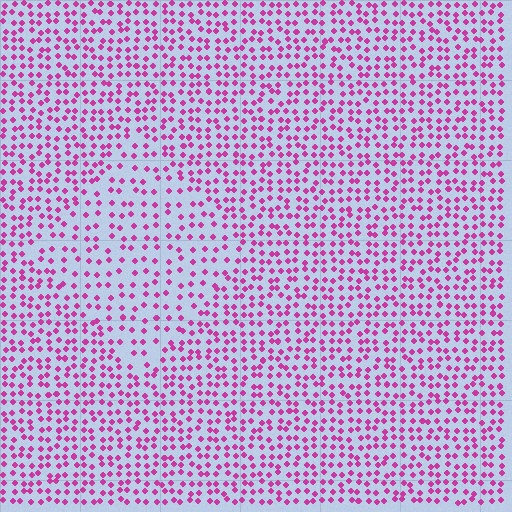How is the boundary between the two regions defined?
The boundary is defined by a change in element density (approximately 1.7x ratio). All elements are the same color, size, and shape.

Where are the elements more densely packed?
The elements are more densely packed outside the diamond boundary.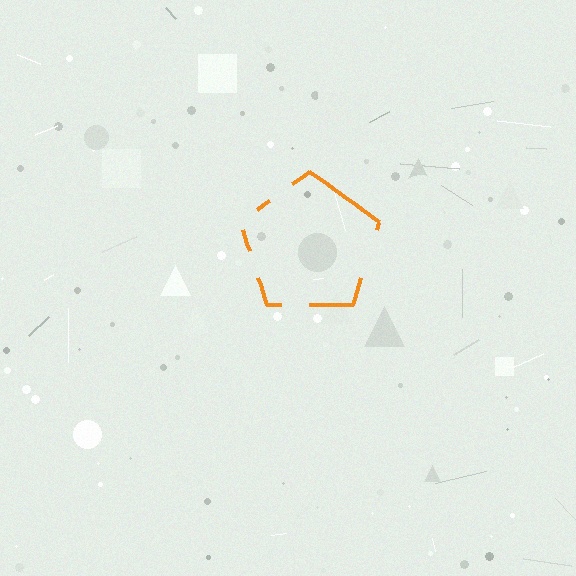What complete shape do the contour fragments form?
The contour fragments form a pentagon.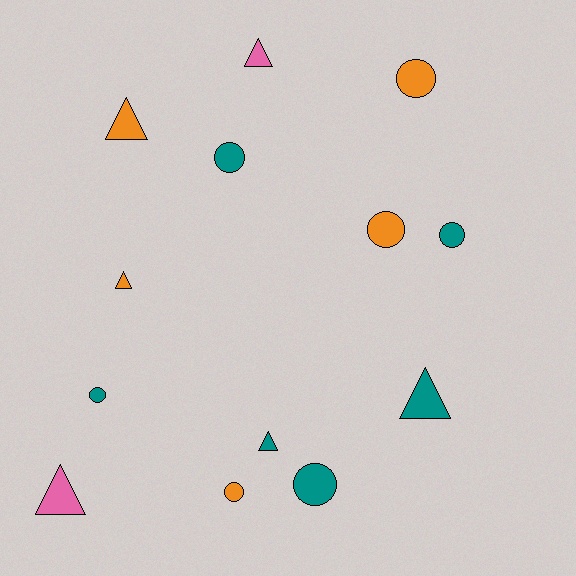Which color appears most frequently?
Teal, with 6 objects.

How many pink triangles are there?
There are 2 pink triangles.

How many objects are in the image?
There are 13 objects.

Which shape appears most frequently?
Circle, with 7 objects.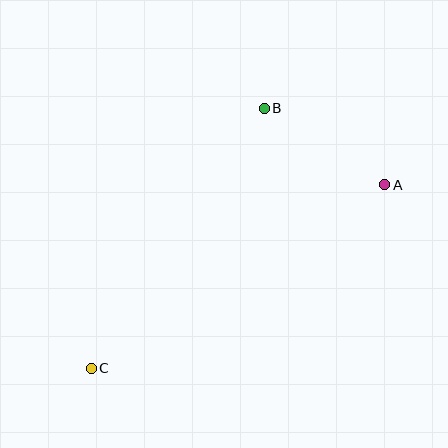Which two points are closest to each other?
Points A and B are closest to each other.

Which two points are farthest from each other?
Points A and C are farthest from each other.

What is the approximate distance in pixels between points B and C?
The distance between B and C is approximately 313 pixels.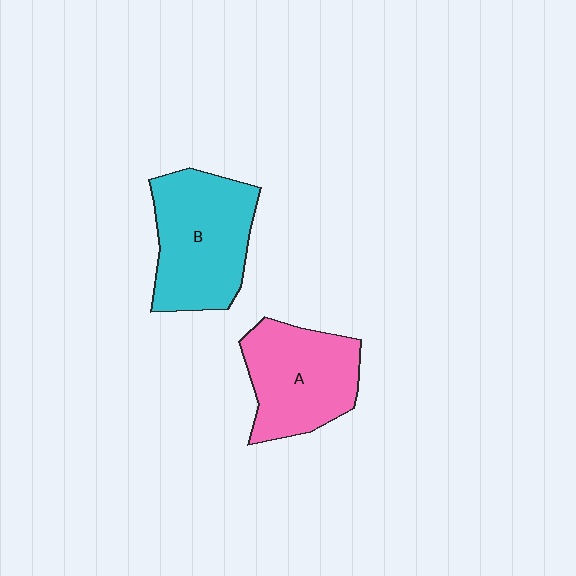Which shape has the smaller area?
Shape A (pink).